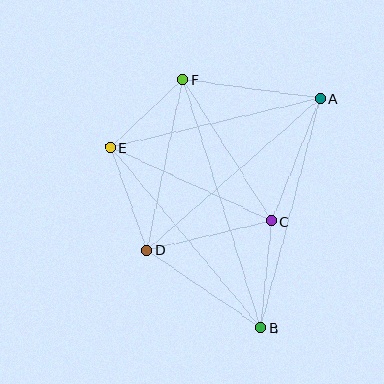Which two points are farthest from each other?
Points B and F are farthest from each other.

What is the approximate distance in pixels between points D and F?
The distance between D and F is approximately 175 pixels.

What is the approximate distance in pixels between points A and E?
The distance between A and E is approximately 215 pixels.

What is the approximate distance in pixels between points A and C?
The distance between A and C is approximately 132 pixels.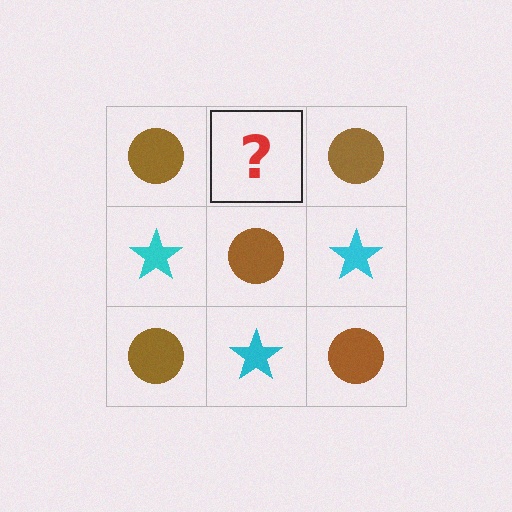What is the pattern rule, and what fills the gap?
The rule is that it alternates brown circle and cyan star in a checkerboard pattern. The gap should be filled with a cyan star.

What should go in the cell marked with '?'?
The missing cell should contain a cyan star.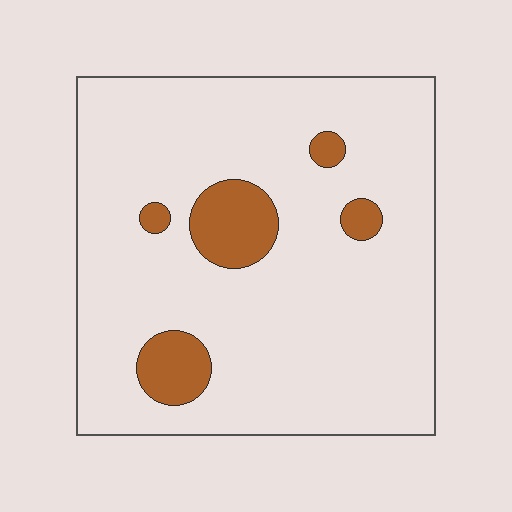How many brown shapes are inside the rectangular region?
5.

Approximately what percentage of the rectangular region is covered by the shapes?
Approximately 10%.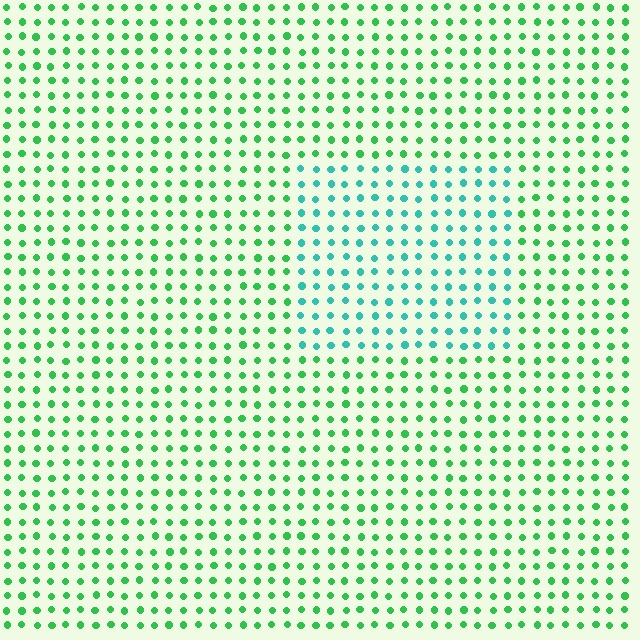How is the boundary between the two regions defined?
The boundary is defined purely by a slight shift in hue (about 39 degrees). Spacing, size, and orientation are identical on both sides.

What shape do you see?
I see a rectangle.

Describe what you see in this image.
The image is filled with small green elements in a uniform arrangement. A rectangle-shaped region is visible where the elements are tinted to a slightly different hue, forming a subtle color boundary.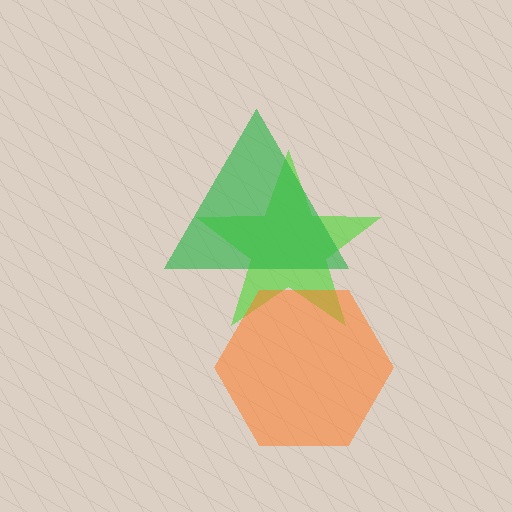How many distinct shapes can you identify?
There are 3 distinct shapes: a lime star, a green triangle, an orange hexagon.